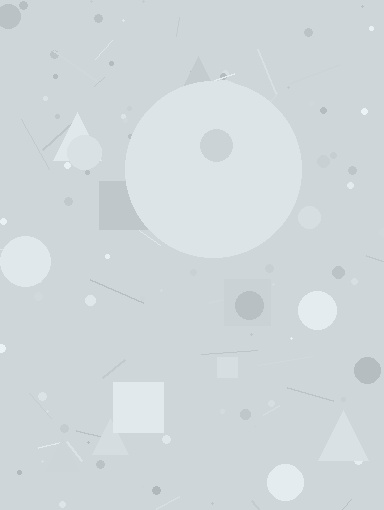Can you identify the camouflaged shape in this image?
The camouflaged shape is a circle.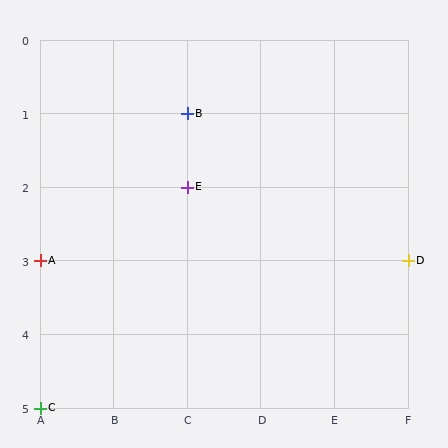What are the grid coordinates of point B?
Point B is at grid coordinates (C, 1).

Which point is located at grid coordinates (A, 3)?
Point A is at (A, 3).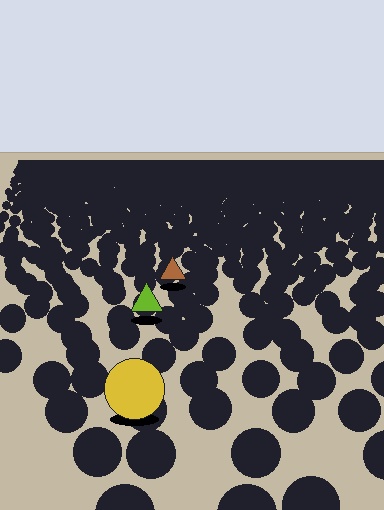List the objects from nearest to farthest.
From nearest to farthest: the yellow circle, the lime triangle, the brown triangle.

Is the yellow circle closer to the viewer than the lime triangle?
Yes. The yellow circle is closer — you can tell from the texture gradient: the ground texture is coarser near it.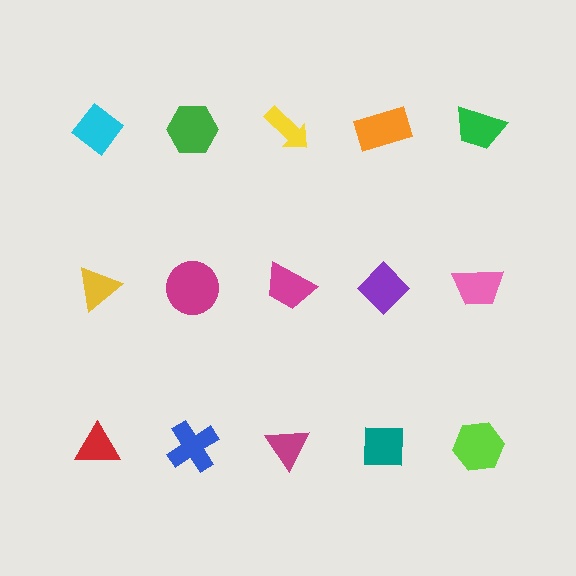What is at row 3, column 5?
A lime hexagon.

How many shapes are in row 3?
5 shapes.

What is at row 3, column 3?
A magenta triangle.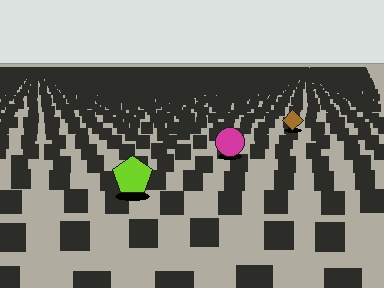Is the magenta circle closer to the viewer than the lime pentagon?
No. The lime pentagon is closer — you can tell from the texture gradient: the ground texture is coarser near it.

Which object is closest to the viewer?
The lime pentagon is closest. The texture marks near it are larger and more spread out.